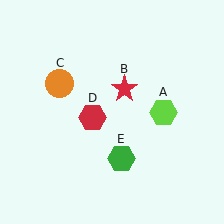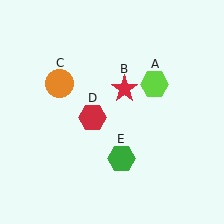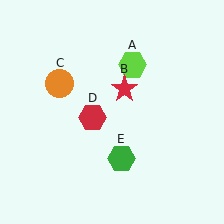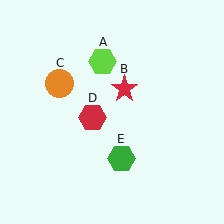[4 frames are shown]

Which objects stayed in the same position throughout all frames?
Red star (object B) and orange circle (object C) and red hexagon (object D) and green hexagon (object E) remained stationary.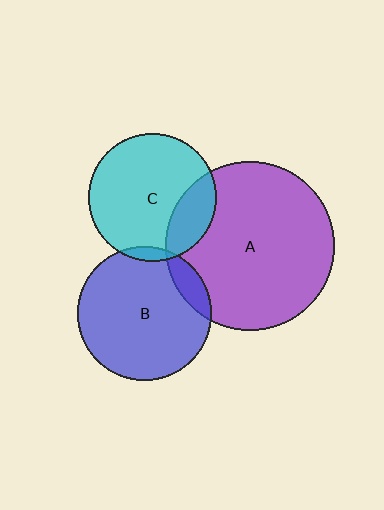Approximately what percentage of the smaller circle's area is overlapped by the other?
Approximately 20%.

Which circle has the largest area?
Circle A (purple).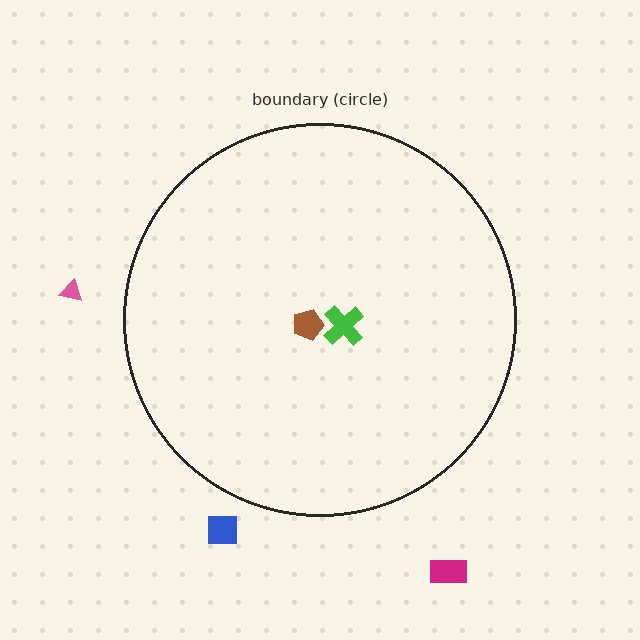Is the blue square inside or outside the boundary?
Outside.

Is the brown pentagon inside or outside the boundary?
Inside.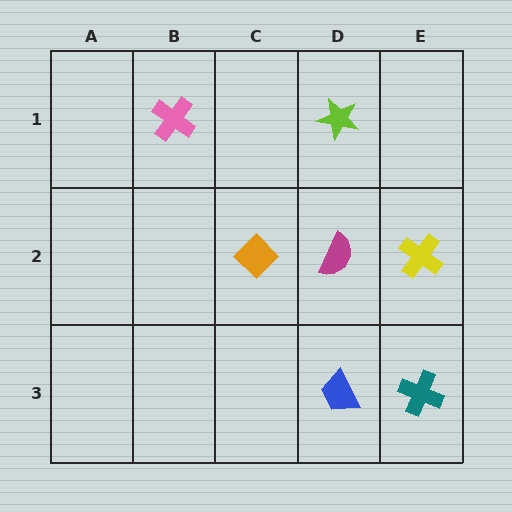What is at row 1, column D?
A lime star.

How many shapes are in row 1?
2 shapes.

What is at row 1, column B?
A pink cross.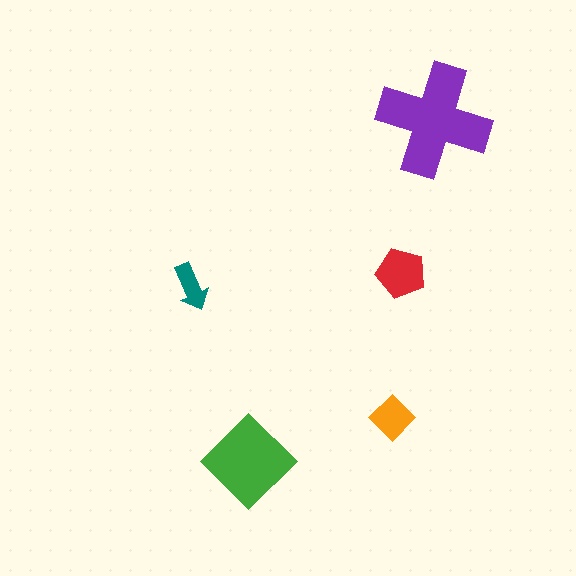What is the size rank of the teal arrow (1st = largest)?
5th.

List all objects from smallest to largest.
The teal arrow, the orange diamond, the red pentagon, the green diamond, the purple cross.